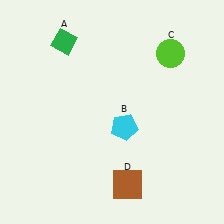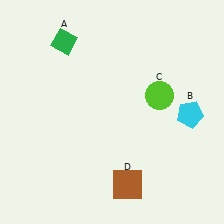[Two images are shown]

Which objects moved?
The objects that moved are: the cyan pentagon (B), the lime circle (C).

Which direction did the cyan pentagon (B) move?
The cyan pentagon (B) moved right.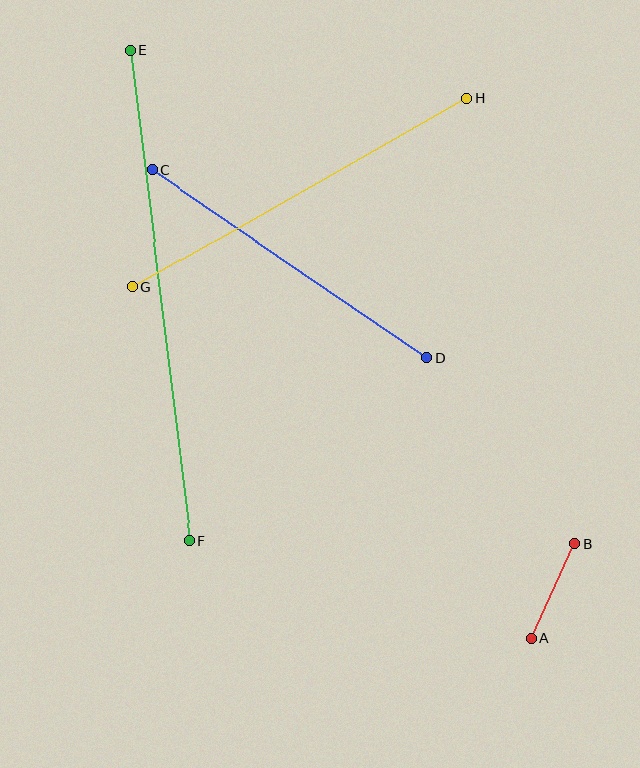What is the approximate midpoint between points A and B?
The midpoint is at approximately (553, 591) pixels.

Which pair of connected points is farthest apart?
Points E and F are farthest apart.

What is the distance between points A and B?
The distance is approximately 104 pixels.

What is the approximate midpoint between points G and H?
The midpoint is at approximately (300, 192) pixels.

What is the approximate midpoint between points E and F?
The midpoint is at approximately (160, 295) pixels.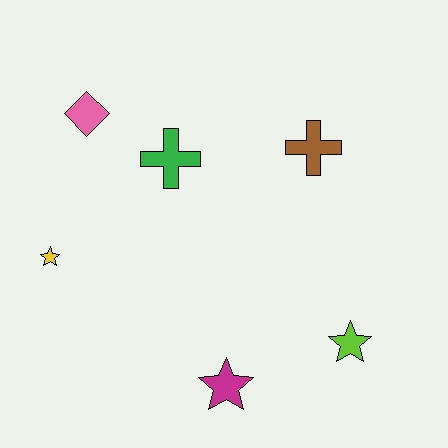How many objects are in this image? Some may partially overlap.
There are 6 objects.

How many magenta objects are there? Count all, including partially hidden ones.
There is 1 magenta object.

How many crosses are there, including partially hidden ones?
There are 2 crosses.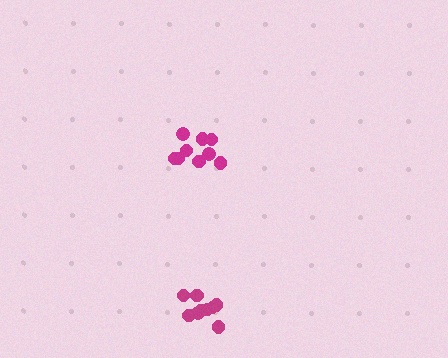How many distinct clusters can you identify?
There are 2 distinct clusters.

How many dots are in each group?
Group 1: 9 dots, Group 2: 9 dots (18 total).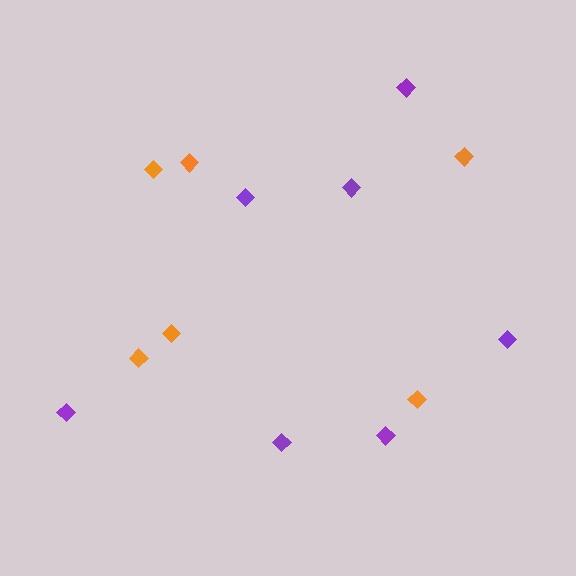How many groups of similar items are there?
There are 2 groups: one group of purple diamonds (7) and one group of orange diamonds (6).